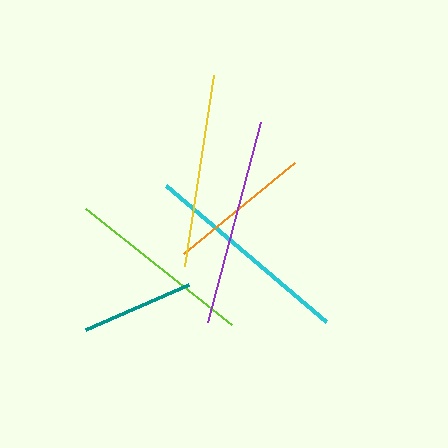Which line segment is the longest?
The cyan line is the longest at approximately 209 pixels.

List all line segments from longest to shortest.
From longest to shortest: cyan, purple, yellow, lime, orange, teal.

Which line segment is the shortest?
The teal line is the shortest at approximately 113 pixels.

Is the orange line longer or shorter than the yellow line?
The yellow line is longer than the orange line.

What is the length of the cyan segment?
The cyan segment is approximately 209 pixels long.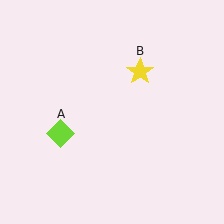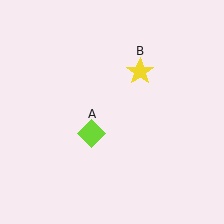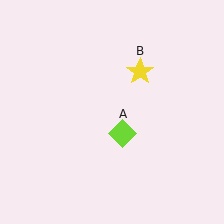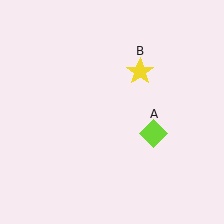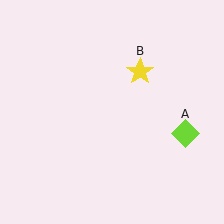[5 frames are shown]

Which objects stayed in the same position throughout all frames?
Yellow star (object B) remained stationary.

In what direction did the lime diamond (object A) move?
The lime diamond (object A) moved right.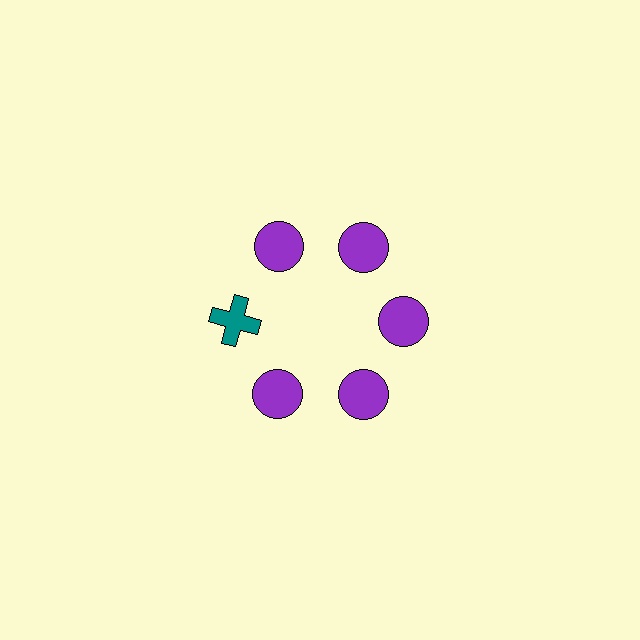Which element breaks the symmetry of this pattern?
The teal cross at roughly the 9 o'clock position breaks the symmetry. All other shapes are purple circles.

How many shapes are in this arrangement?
There are 6 shapes arranged in a ring pattern.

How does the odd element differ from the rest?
It differs in both color (teal instead of purple) and shape (cross instead of circle).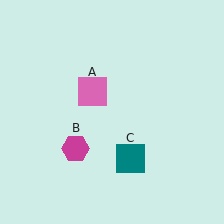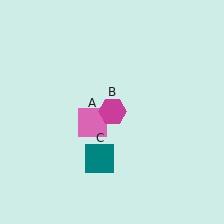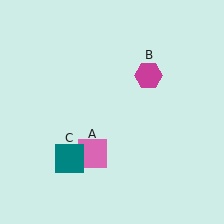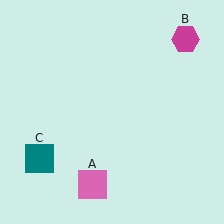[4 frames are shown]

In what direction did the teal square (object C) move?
The teal square (object C) moved left.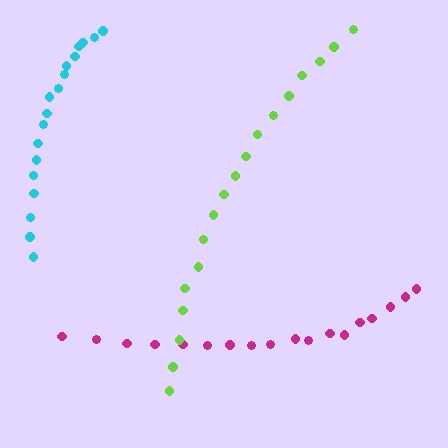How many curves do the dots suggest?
There are 3 distinct paths.